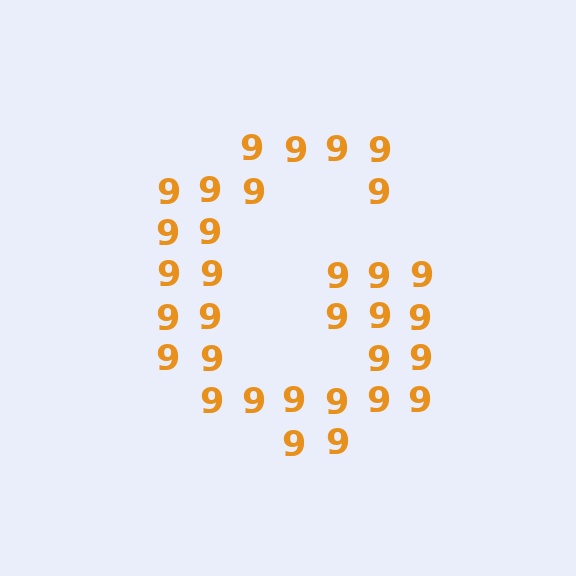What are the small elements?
The small elements are digit 9's.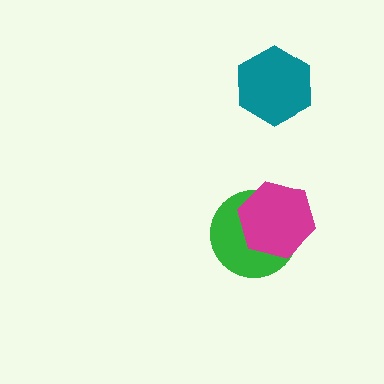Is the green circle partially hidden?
Yes, it is partially covered by another shape.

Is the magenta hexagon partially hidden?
No, no other shape covers it.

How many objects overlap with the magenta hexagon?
1 object overlaps with the magenta hexagon.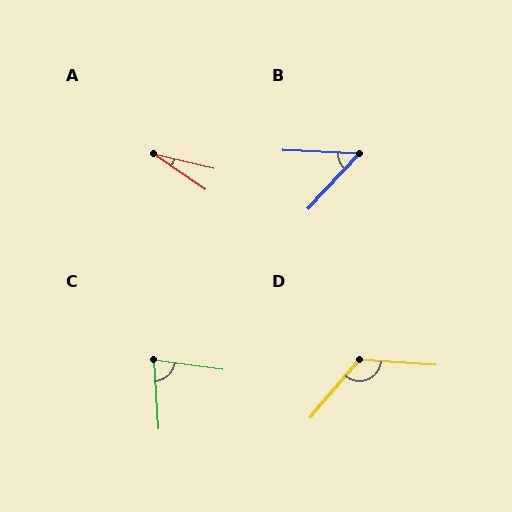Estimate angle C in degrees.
Approximately 78 degrees.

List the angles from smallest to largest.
A (21°), B (50°), C (78°), D (127°).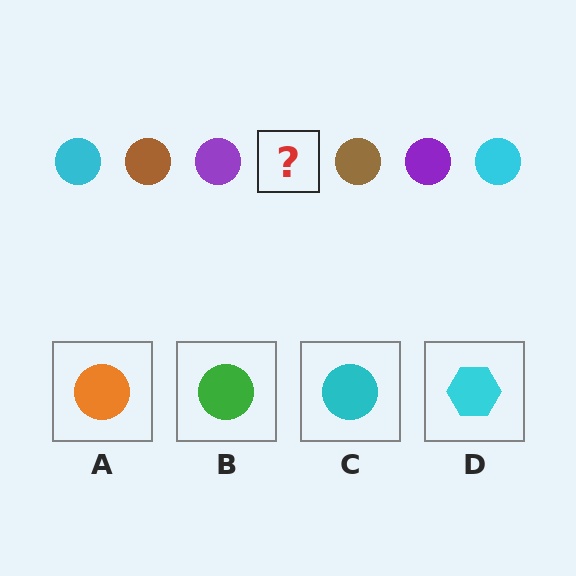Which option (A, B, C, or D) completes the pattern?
C.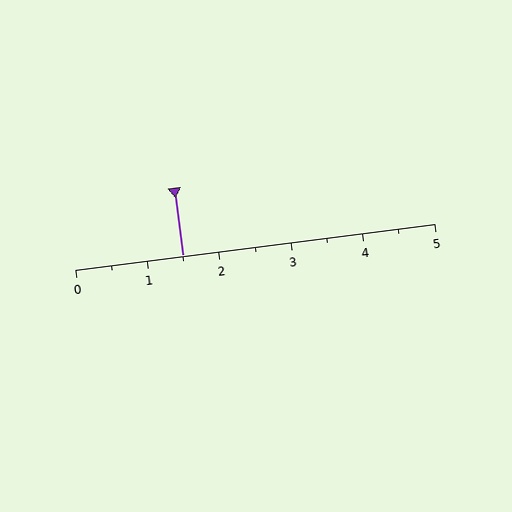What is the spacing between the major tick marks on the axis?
The major ticks are spaced 1 apart.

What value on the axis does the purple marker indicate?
The marker indicates approximately 1.5.